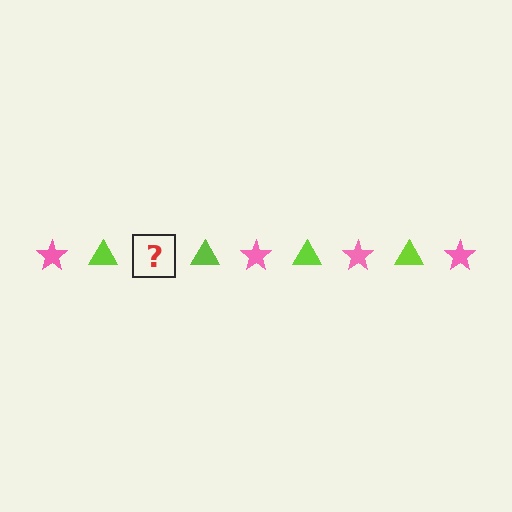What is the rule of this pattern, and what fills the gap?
The rule is that the pattern alternates between pink star and lime triangle. The gap should be filled with a pink star.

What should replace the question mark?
The question mark should be replaced with a pink star.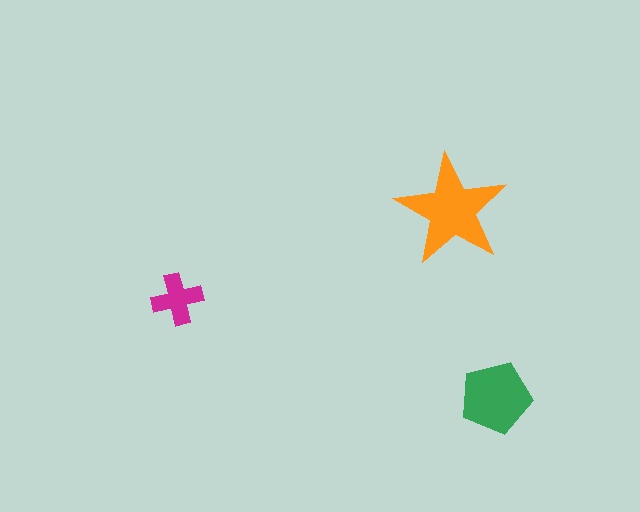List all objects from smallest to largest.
The magenta cross, the green pentagon, the orange star.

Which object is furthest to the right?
The green pentagon is rightmost.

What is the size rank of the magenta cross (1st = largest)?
3rd.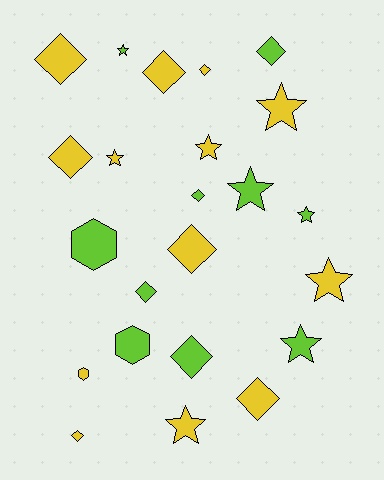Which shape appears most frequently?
Diamond, with 11 objects.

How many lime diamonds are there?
There are 4 lime diamonds.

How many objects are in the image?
There are 23 objects.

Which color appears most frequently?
Yellow, with 13 objects.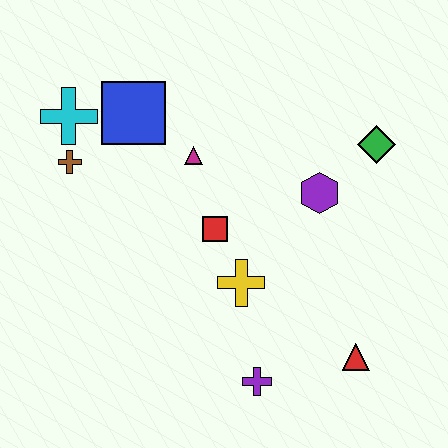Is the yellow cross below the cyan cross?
Yes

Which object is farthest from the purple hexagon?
The cyan cross is farthest from the purple hexagon.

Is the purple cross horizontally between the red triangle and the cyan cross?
Yes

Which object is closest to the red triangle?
The purple cross is closest to the red triangle.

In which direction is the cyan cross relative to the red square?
The cyan cross is to the left of the red square.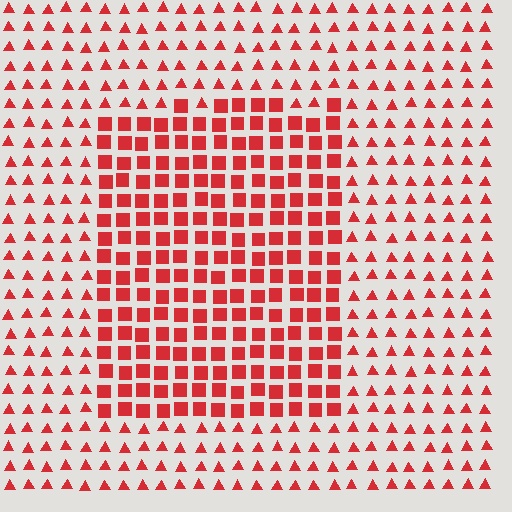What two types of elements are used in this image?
The image uses squares inside the rectangle region and triangles outside it.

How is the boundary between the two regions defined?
The boundary is defined by a change in element shape: squares inside vs. triangles outside. All elements share the same color and spacing.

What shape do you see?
I see a rectangle.